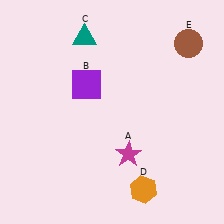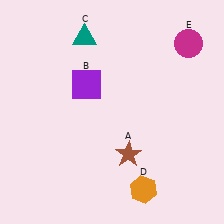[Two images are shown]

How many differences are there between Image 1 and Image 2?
There are 2 differences between the two images.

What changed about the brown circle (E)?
In Image 1, E is brown. In Image 2, it changed to magenta.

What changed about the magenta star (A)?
In Image 1, A is magenta. In Image 2, it changed to brown.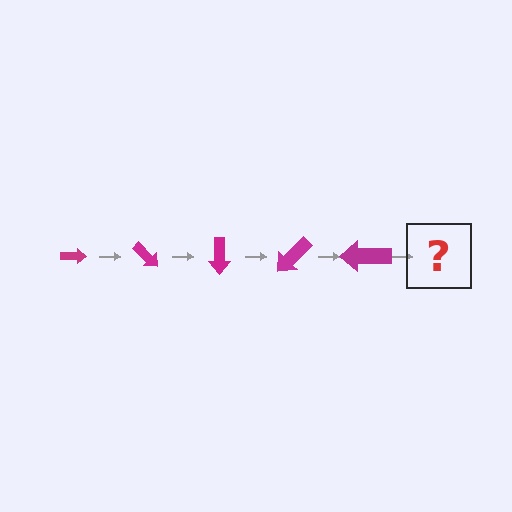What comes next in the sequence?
The next element should be an arrow, larger than the previous one and rotated 225 degrees from the start.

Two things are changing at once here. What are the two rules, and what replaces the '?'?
The two rules are that the arrow grows larger each step and it rotates 45 degrees each step. The '?' should be an arrow, larger than the previous one and rotated 225 degrees from the start.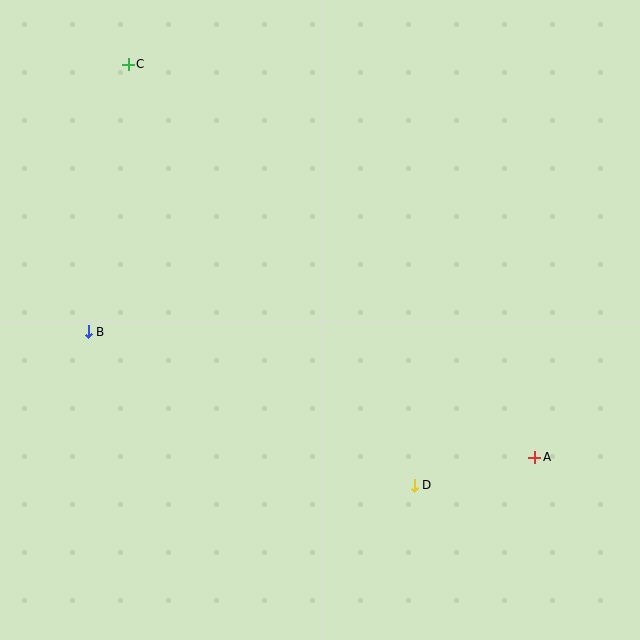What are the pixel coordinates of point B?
Point B is at (88, 332).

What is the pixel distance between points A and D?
The distance between A and D is 124 pixels.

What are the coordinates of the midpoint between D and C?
The midpoint between D and C is at (271, 275).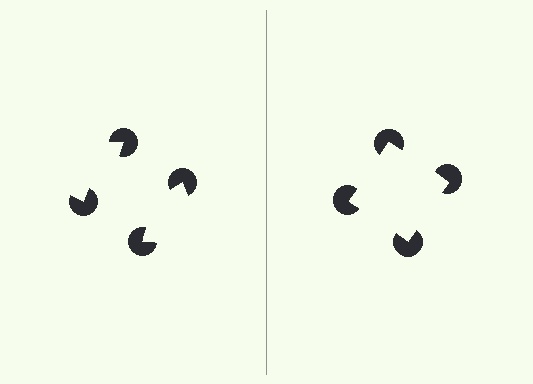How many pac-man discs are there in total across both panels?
8 — 4 on each side.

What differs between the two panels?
The pac-man discs are positioned identically on both sides; only the wedge orientations differ. On the right they align to a square; on the left they are misaligned.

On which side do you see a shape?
An illusory square appears on the right side. On the left side the wedge cuts are rotated, so no coherent shape forms.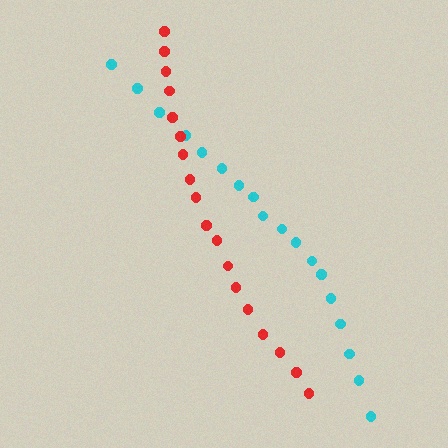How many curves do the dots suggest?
There are 2 distinct paths.